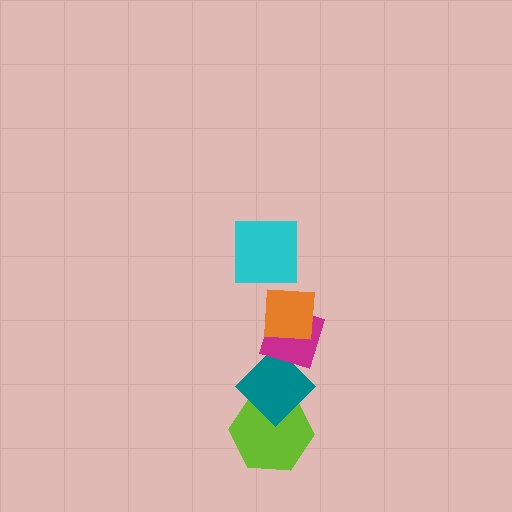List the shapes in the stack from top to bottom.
From top to bottom: the cyan square, the orange square, the magenta diamond, the teal diamond, the lime hexagon.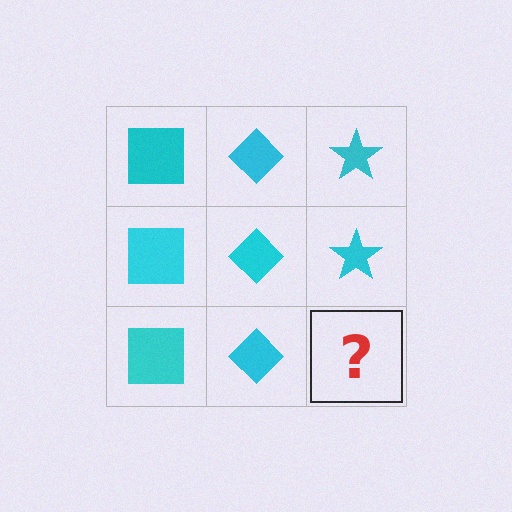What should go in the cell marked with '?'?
The missing cell should contain a cyan star.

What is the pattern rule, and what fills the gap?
The rule is that each column has a consistent shape. The gap should be filled with a cyan star.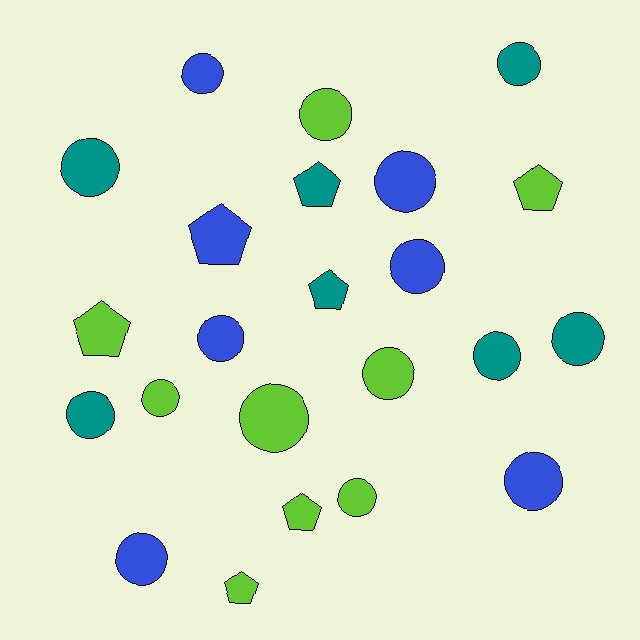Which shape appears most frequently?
Circle, with 16 objects.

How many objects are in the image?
There are 23 objects.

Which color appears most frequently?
Lime, with 9 objects.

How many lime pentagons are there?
There are 4 lime pentagons.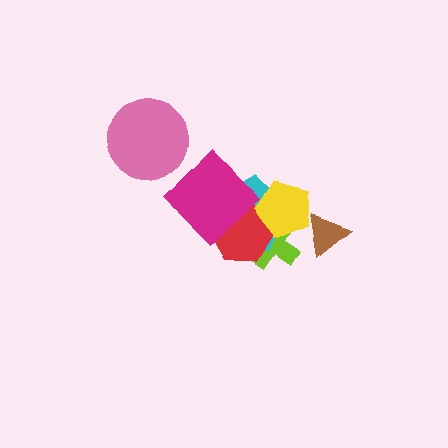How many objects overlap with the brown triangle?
1 object overlaps with the brown triangle.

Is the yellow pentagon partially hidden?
No, no other shape covers it.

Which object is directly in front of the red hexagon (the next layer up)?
The yellow pentagon is directly in front of the red hexagon.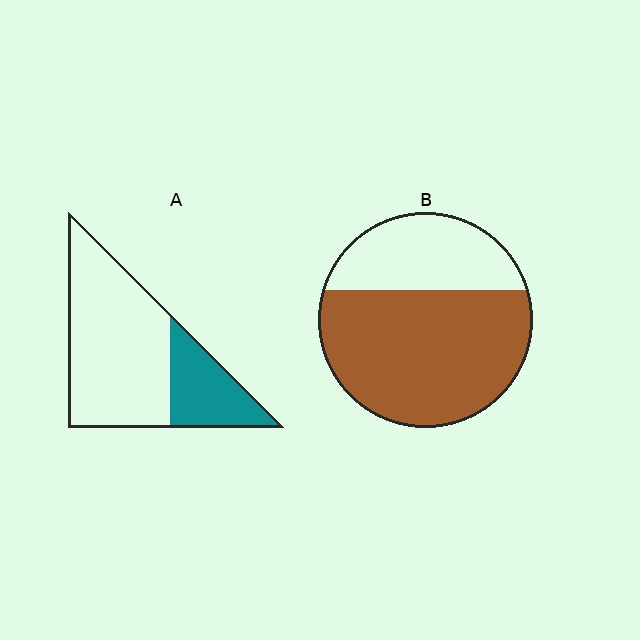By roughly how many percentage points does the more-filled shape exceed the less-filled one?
By roughly 40 percentage points (B over A).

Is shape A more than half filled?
No.